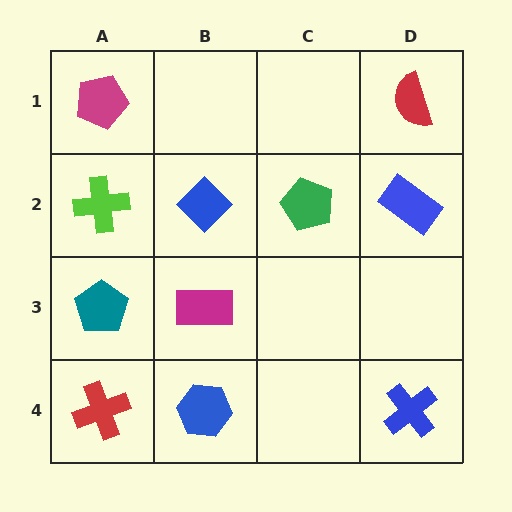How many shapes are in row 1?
2 shapes.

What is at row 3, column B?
A magenta rectangle.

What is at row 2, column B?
A blue diamond.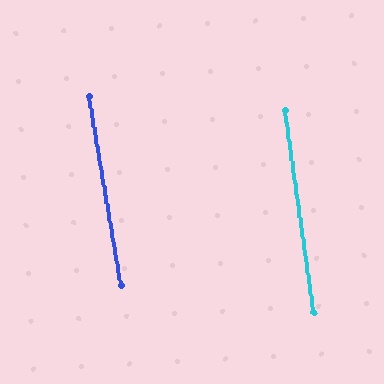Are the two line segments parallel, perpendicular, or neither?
Parallel — their directions differ by only 1.3°.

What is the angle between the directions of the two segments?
Approximately 1 degree.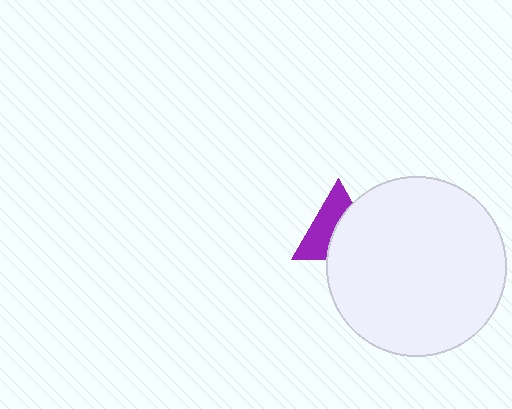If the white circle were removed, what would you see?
You would see the complete purple triangle.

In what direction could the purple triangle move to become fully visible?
The purple triangle could move left. That would shift it out from behind the white circle entirely.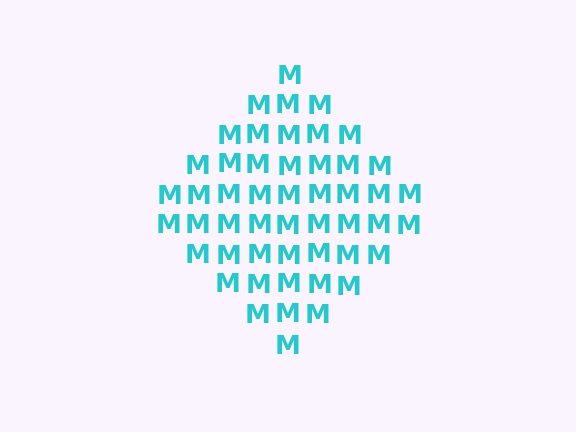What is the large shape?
The large shape is a diamond.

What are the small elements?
The small elements are letter M's.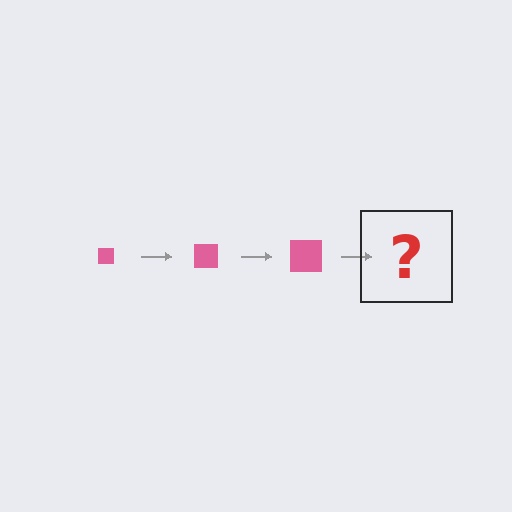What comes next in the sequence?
The next element should be a pink square, larger than the previous one.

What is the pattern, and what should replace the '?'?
The pattern is that the square gets progressively larger each step. The '?' should be a pink square, larger than the previous one.